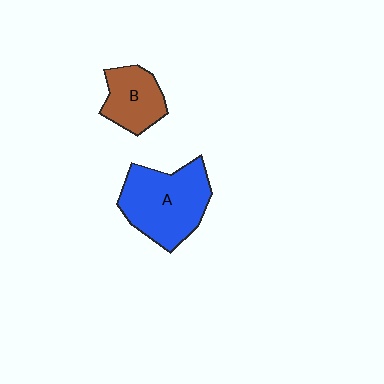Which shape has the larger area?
Shape A (blue).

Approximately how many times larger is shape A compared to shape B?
Approximately 1.8 times.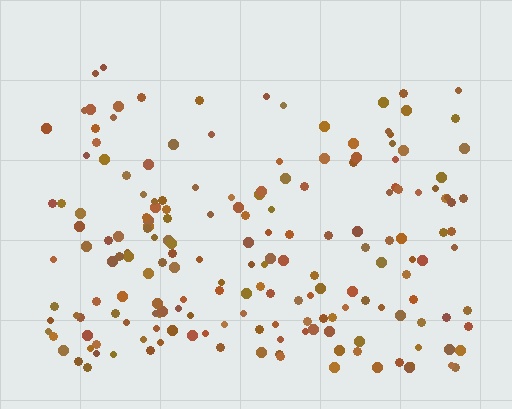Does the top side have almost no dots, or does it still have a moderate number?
Still a moderate number, just noticeably fewer than the bottom.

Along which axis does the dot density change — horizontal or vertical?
Vertical.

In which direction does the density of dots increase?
From top to bottom, with the bottom side densest.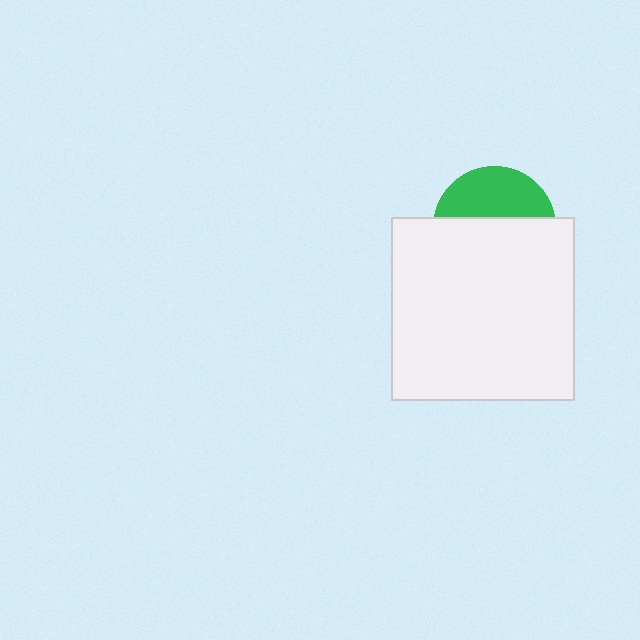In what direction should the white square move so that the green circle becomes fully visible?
The white square should move down. That is the shortest direction to clear the overlap and leave the green circle fully visible.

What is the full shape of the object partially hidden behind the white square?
The partially hidden object is a green circle.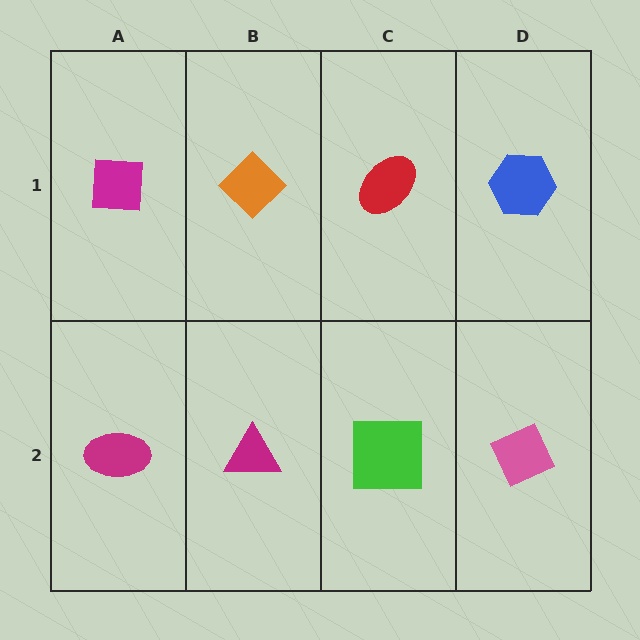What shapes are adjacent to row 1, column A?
A magenta ellipse (row 2, column A), an orange diamond (row 1, column B).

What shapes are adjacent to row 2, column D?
A blue hexagon (row 1, column D), a green square (row 2, column C).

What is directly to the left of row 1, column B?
A magenta square.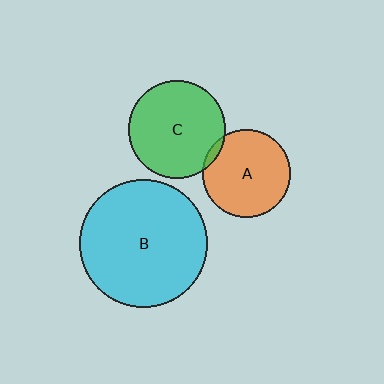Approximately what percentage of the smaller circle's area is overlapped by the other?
Approximately 5%.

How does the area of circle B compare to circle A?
Approximately 2.1 times.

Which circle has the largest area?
Circle B (cyan).